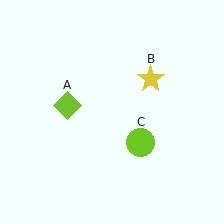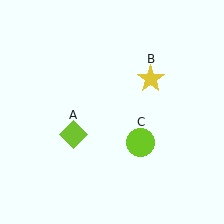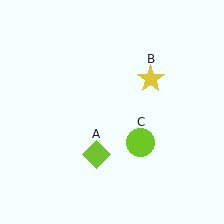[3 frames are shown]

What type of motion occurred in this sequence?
The lime diamond (object A) rotated counterclockwise around the center of the scene.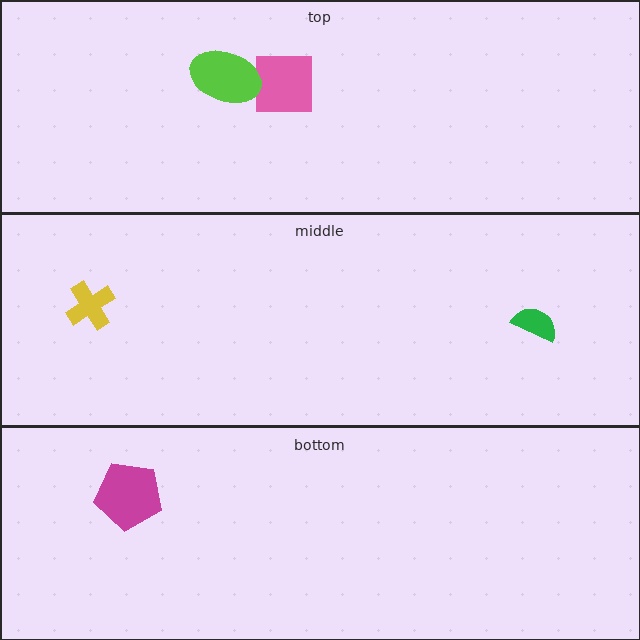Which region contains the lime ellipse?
The top region.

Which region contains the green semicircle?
The middle region.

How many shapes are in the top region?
2.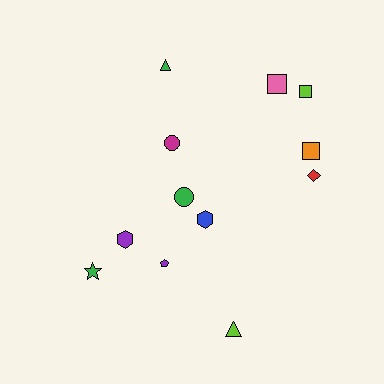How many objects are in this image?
There are 12 objects.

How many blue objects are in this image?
There is 1 blue object.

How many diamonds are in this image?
There is 1 diamond.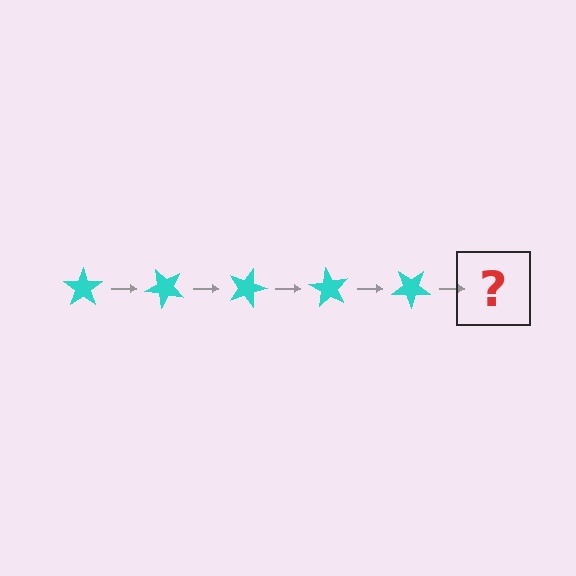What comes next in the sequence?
The next element should be a cyan star rotated 225 degrees.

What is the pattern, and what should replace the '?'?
The pattern is that the star rotates 45 degrees each step. The '?' should be a cyan star rotated 225 degrees.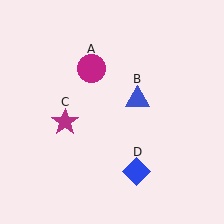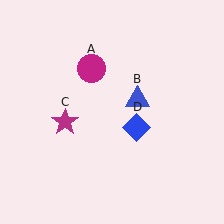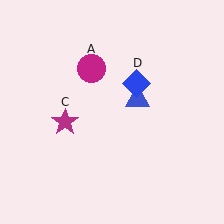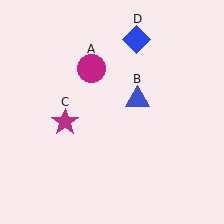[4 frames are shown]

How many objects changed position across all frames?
1 object changed position: blue diamond (object D).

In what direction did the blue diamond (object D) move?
The blue diamond (object D) moved up.